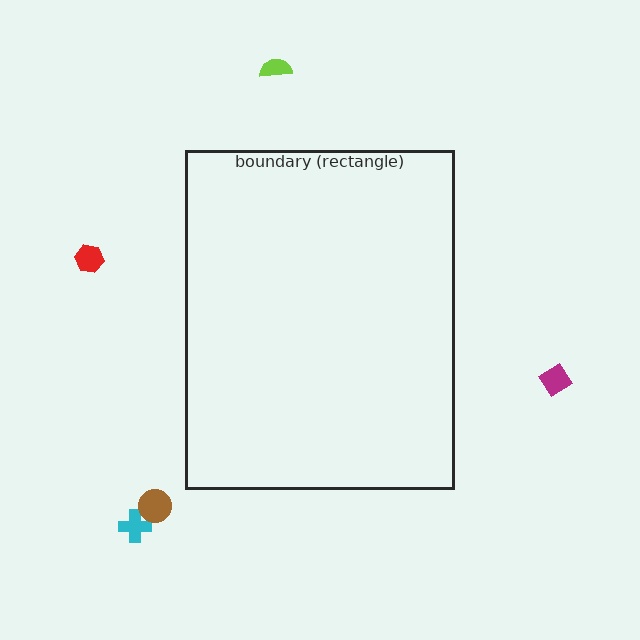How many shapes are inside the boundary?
0 inside, 5 outside.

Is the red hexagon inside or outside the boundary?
Outside.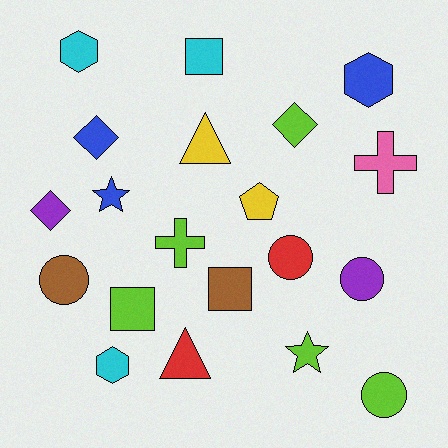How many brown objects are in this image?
There are 2 brown objects.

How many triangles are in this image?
There are 2 triangles.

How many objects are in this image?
There are 20 objects.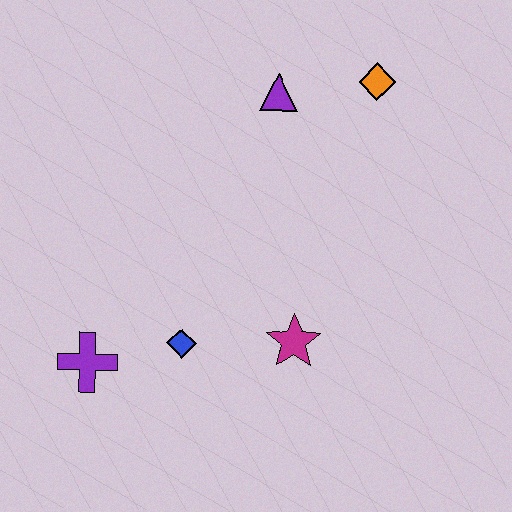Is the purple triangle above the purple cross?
Yes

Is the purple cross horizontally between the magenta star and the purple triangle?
No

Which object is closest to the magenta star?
The blue diamond is closest to the magenta star.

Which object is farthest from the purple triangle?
The purple cross is farthest from the purple triangle.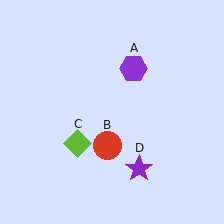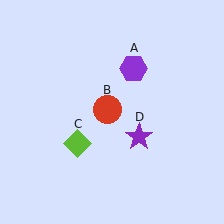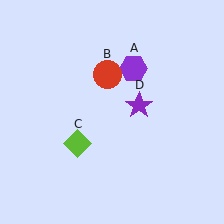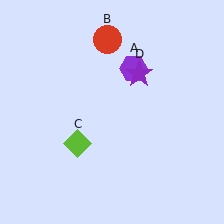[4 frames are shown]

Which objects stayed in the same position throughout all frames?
Purple hexagon (object A) and lime diamond (object C) remained stationary.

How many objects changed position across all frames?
2 objects changed position: red circle (object B), purple star (object D).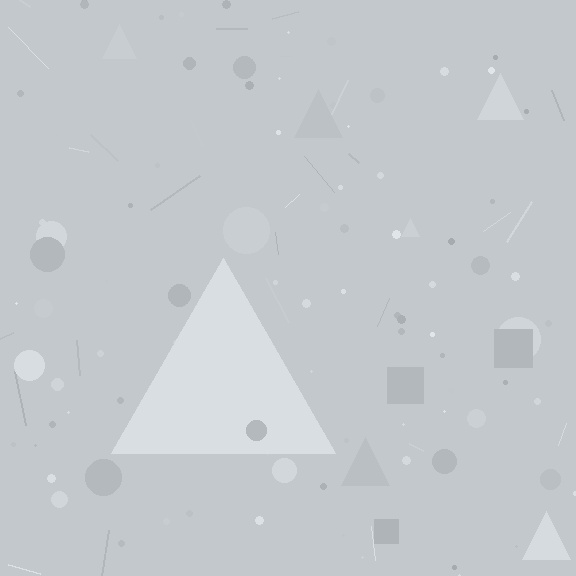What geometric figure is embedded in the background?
A triangle is embedded in the background.